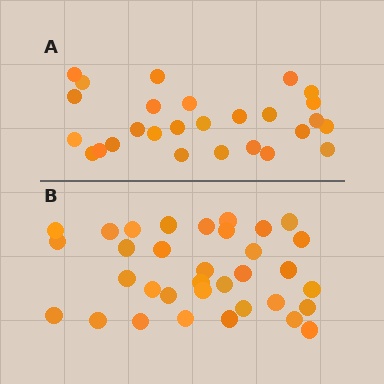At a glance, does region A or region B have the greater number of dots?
Region B (the bottom region) has more dots.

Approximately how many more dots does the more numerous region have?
Region B has roughly 8 or so more dots than region A.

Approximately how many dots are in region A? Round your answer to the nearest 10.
About 30 dots. (The exact count is 27, which rounds to 30.)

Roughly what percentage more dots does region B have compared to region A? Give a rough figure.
About 25% more.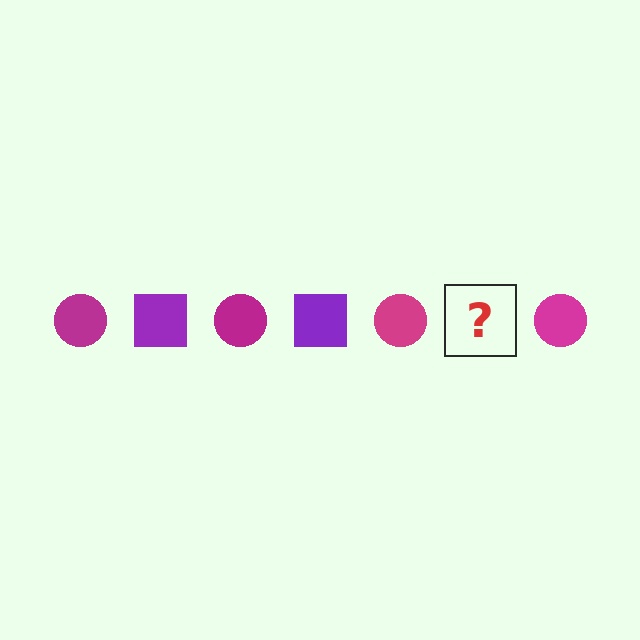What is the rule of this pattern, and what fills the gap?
The rule is that the pattern alternates between magenta circle and purple square. The gap should be filled with a purple square.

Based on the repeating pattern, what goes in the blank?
The blank should be a purple square.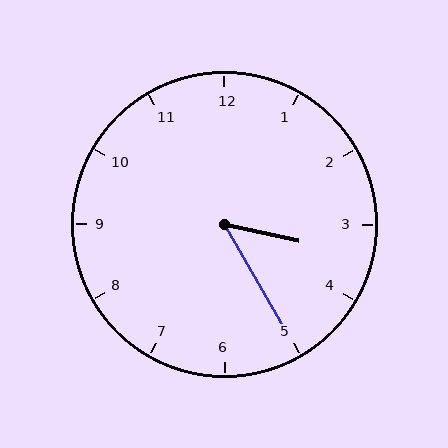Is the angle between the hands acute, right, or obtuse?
It is acute.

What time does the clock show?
3:25.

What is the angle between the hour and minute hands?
Approximately 48 degrees.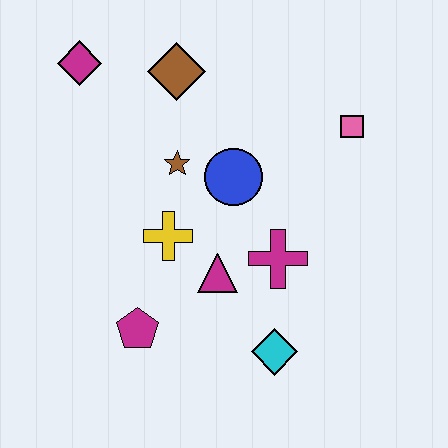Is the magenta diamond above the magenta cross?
Yes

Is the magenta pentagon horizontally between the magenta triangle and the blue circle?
No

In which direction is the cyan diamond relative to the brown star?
The cyan diamond is below the brown star.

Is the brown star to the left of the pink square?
Yes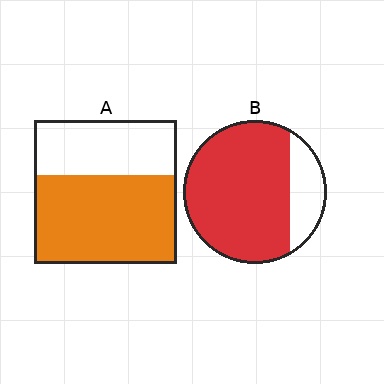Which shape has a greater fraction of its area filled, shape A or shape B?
Shape B.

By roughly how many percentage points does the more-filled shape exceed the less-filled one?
By roughly 20 percentage points (B over A).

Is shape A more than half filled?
Yes.